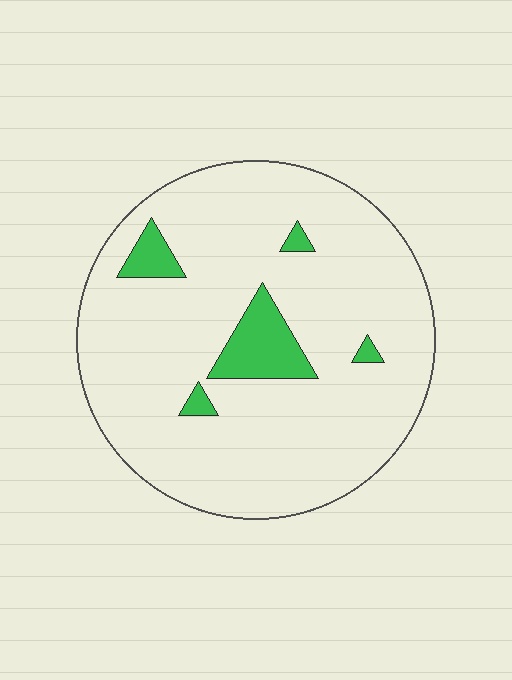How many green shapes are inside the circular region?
5.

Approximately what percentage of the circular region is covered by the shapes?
Approximately 10%.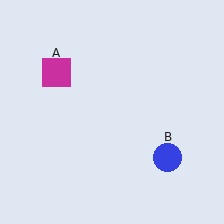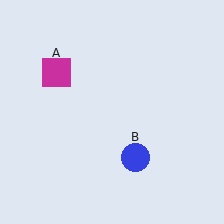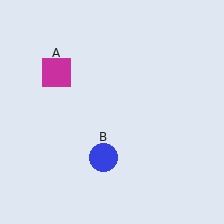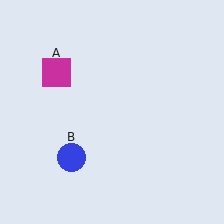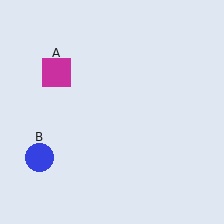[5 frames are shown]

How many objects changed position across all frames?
1 object changed position: blue circle (object B).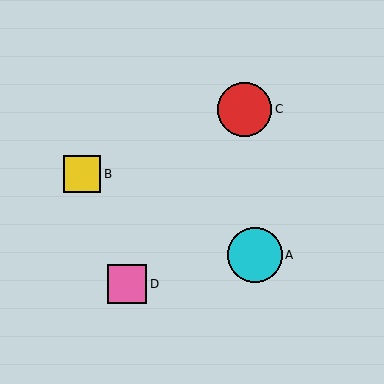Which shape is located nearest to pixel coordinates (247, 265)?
The cyan circle (labeled A) at (255, 255) is nearest to that location.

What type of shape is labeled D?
Shape D is a pink square.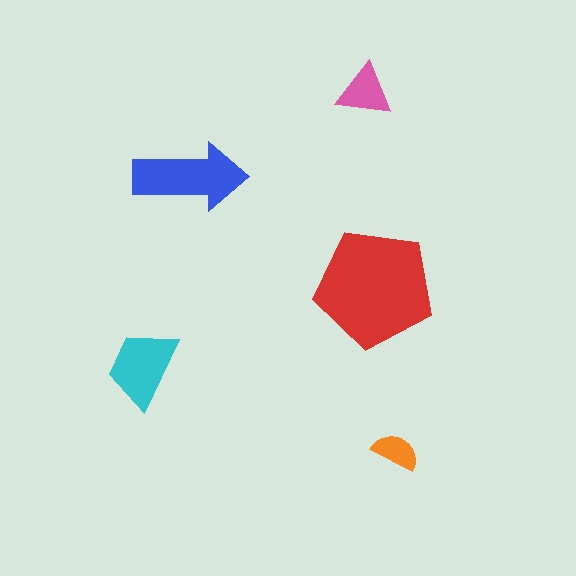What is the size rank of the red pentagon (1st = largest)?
1st.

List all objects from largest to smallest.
The red pentagon, the blue arrow, the cyan trapezoid, the pink triangle, the orange semicircle.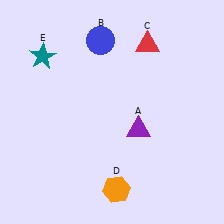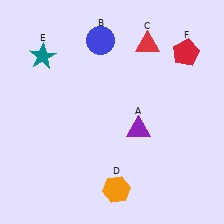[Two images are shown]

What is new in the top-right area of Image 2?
A red pentagon (F) was added in the top-right area of Image 2.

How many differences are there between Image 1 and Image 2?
There is 1 difference between the two images.